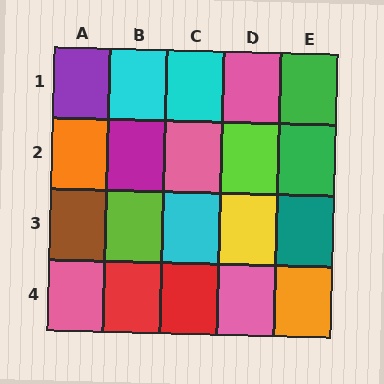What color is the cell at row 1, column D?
Pink.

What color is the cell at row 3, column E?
Teal.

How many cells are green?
2 cells are green.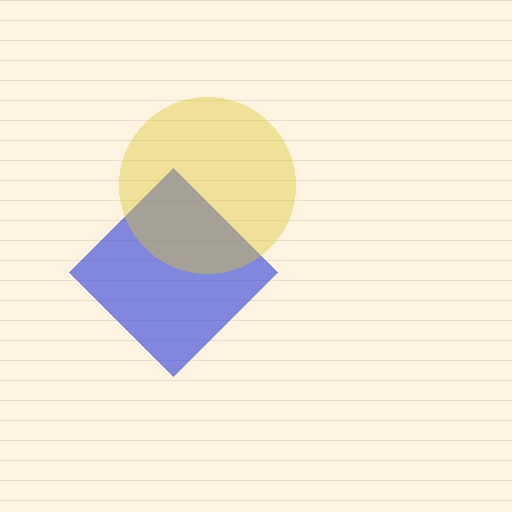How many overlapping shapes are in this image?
There are 2 overlapping shapes in the image.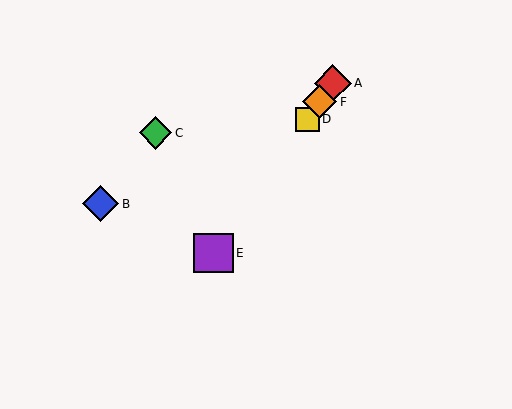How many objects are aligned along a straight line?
4 objects (A, D, E, F) are aligned along a straight line.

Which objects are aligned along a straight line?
Objects A, D, E, F are aligned along a straight line.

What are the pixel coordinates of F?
Object F is at (320, 102).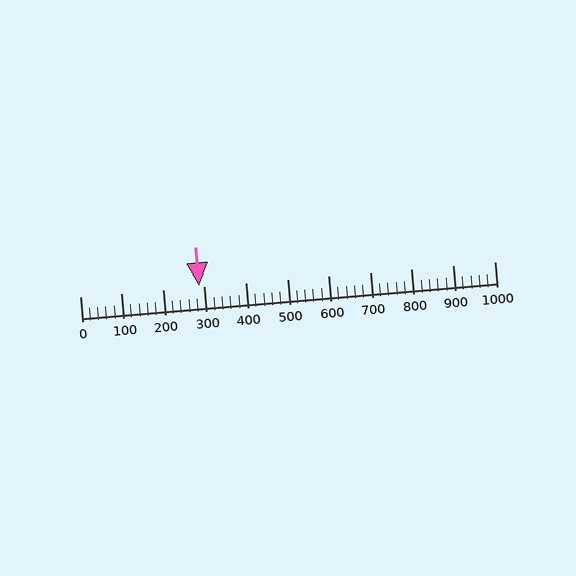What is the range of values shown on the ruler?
The ruler shows values from 0 to 1000.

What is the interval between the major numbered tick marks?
The major tick marks are spaced 100 units apart.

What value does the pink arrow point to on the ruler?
The pink arrow points to approximately 286.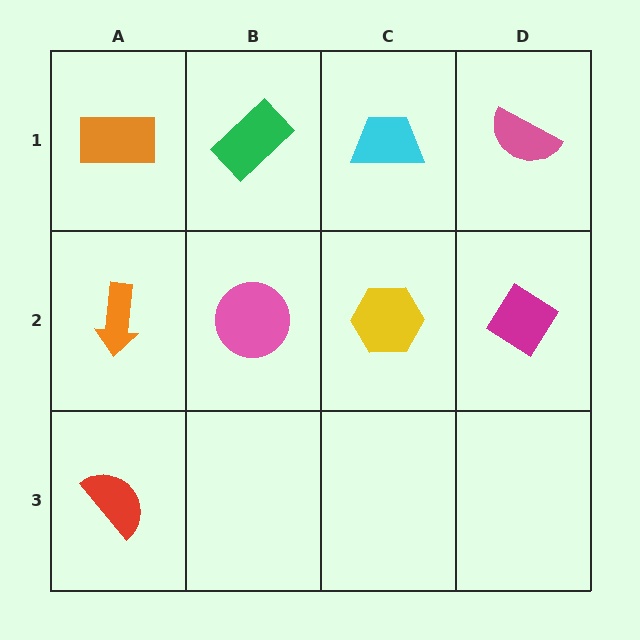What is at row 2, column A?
An orange arrow.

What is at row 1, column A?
An orange rectangle.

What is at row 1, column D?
A pink semicircle.